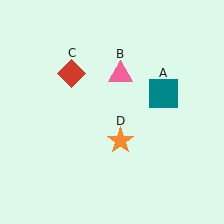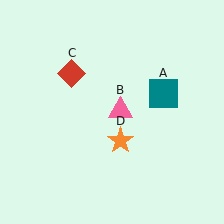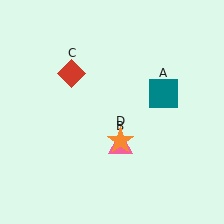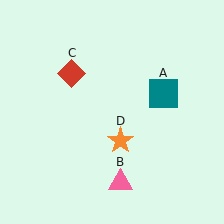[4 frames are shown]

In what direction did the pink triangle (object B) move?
The pink triangle (object B) moved down.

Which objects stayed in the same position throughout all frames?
Teal square (object A) and red diamond (object C) and orange star (object D) remained stationary.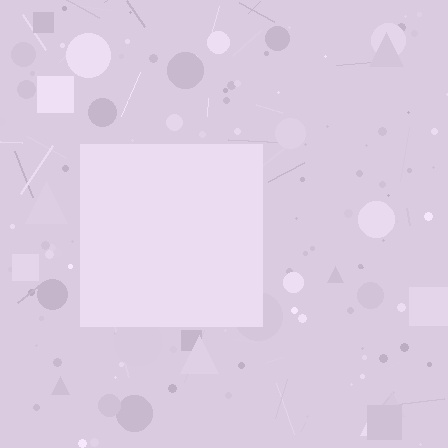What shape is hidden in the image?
A square is hidden in the image.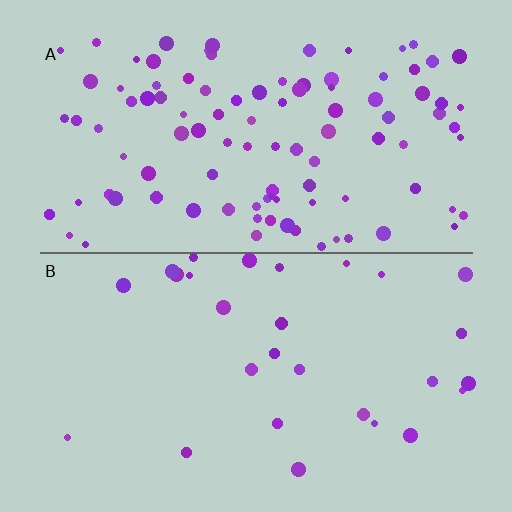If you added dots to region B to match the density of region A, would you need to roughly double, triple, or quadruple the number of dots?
Approximately triple.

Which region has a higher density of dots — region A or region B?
A (the top).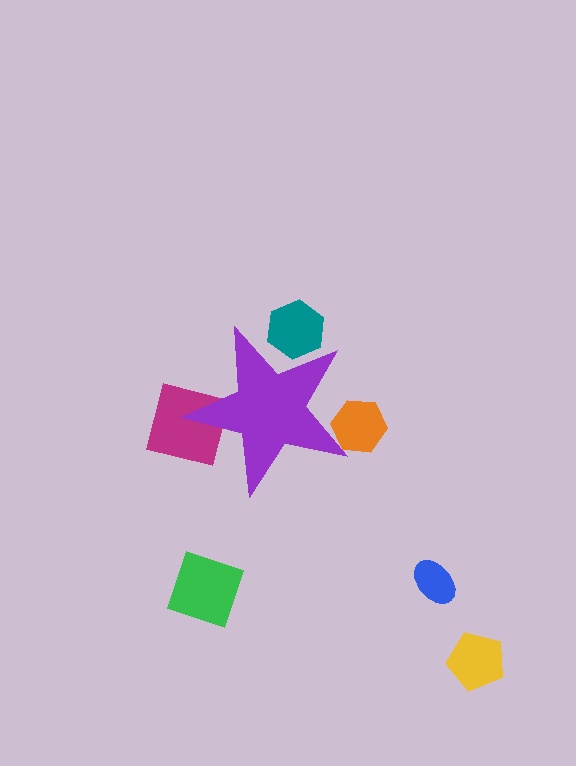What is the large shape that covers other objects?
A purple star.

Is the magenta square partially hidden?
Yes, the magenta square is partially hidden behind the purple star.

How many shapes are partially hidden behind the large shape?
3 shapes are partially hidden.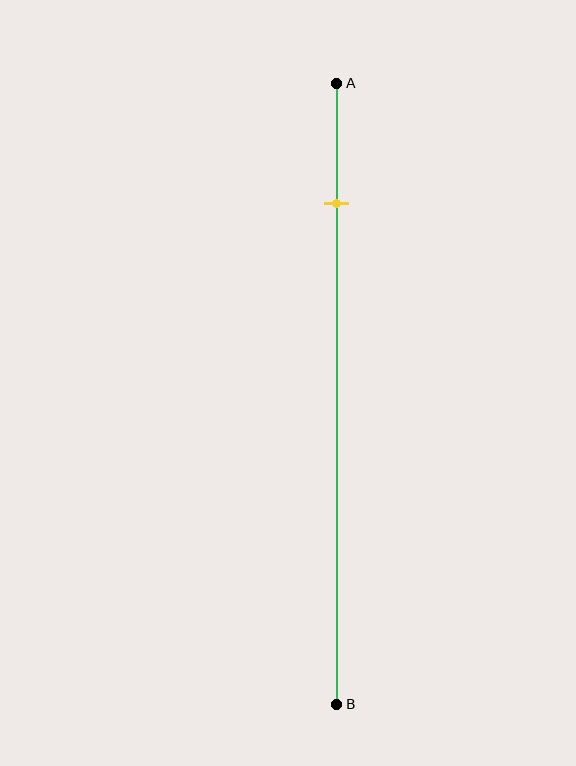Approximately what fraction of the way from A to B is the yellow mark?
The yellow mark is approximately 20% of the way from A to B.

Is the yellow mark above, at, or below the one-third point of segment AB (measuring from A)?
The yellow mark is above the one-third point of segment AB.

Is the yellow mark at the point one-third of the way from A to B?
No, the mark is at about 20% from A, not at the 33% one-third point.